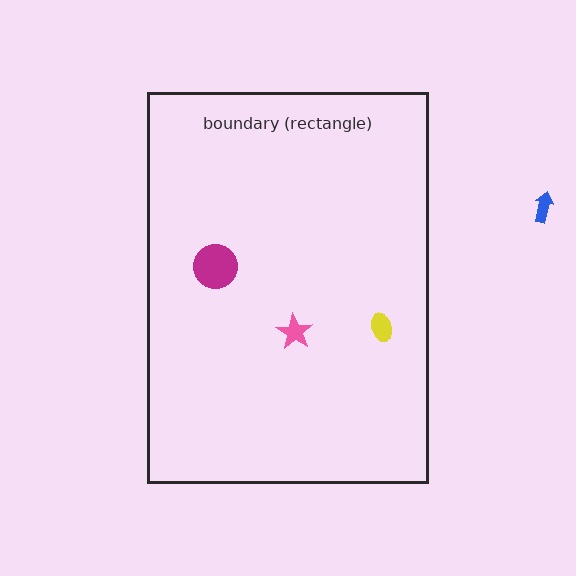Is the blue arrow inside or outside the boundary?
Outside.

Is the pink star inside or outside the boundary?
Inside.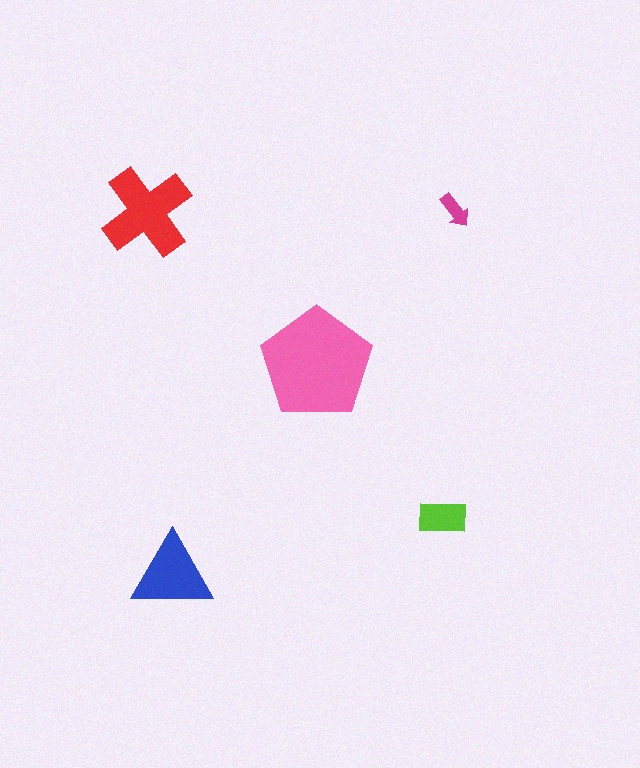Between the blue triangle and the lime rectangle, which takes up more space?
The blue triangle.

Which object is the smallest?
The magenta arrow.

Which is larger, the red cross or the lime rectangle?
The red cross.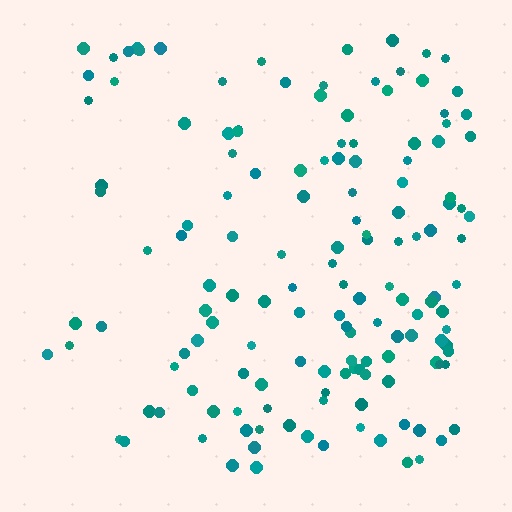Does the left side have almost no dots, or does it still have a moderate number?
Still a moderate number, just noticeably fewer than the right.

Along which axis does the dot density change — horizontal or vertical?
Horizontal.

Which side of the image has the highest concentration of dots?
The right.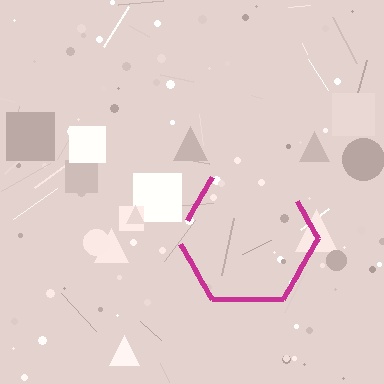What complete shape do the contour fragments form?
The contour fragments form a hexagon.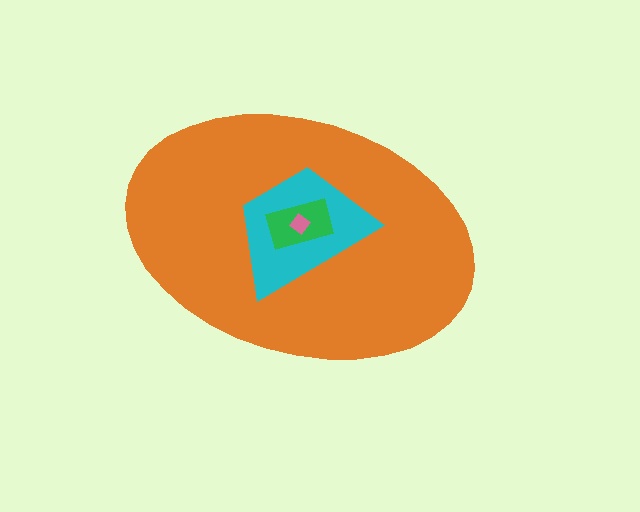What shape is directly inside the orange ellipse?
The cyan trapezoid.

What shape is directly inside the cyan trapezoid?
The green rectangle.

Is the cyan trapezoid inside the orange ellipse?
Yes.